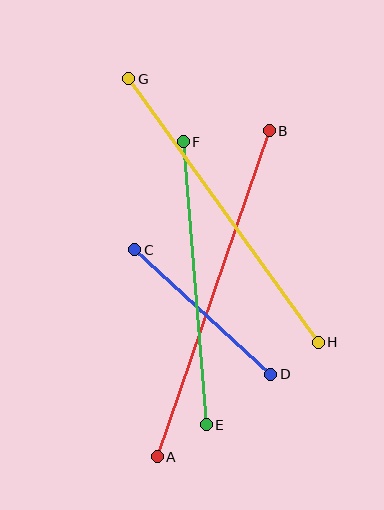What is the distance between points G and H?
The distance is approximately 324 pixels.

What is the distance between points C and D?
The distance is approximately 185 pixels.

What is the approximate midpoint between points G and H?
The midpoint is at approximately (223, 211) pixels.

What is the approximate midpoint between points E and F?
The midpoint is at approximately (195, 283) pixels.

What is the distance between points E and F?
The distance is approximately 284 pixels.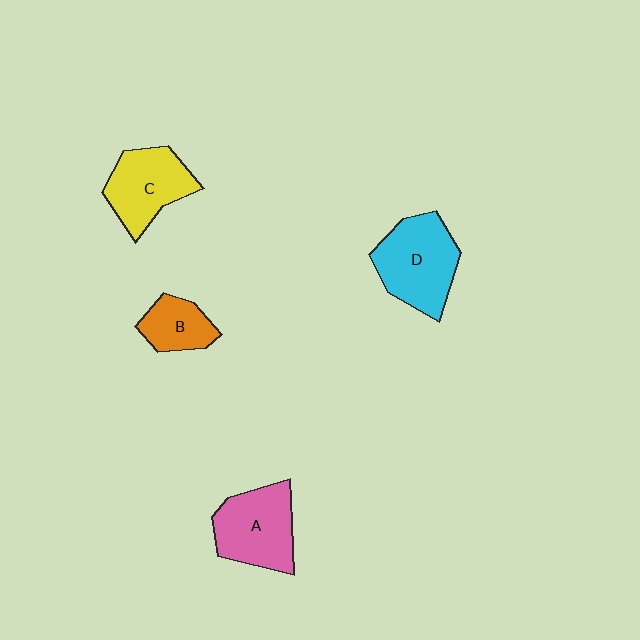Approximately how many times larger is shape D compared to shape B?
Approximately 1.9 times.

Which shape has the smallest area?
Shape B (orange).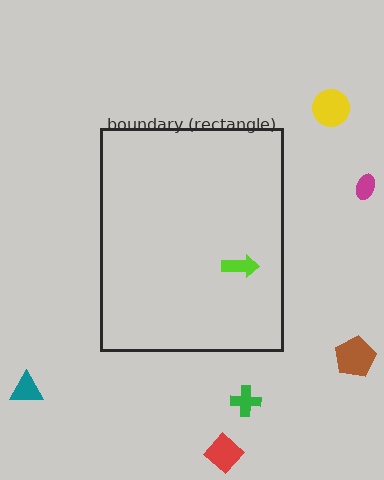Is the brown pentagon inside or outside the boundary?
Outside.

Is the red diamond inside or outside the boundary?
Outside.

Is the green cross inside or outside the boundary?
Outside.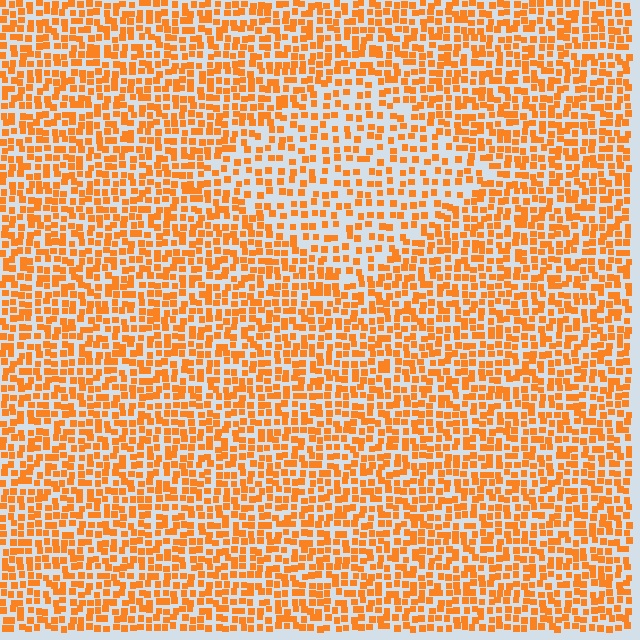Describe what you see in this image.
The image contains small orange elements arranged at two different densities. A diamond-shaped region is visible where the elements are less densely packed than the surrounding area.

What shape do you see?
I see a diamond.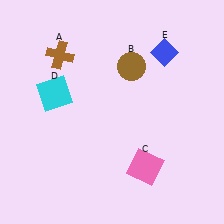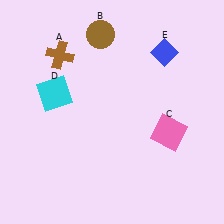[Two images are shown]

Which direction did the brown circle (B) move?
The brown circle (B) moved up.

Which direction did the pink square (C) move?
The pink square (C) moved up.